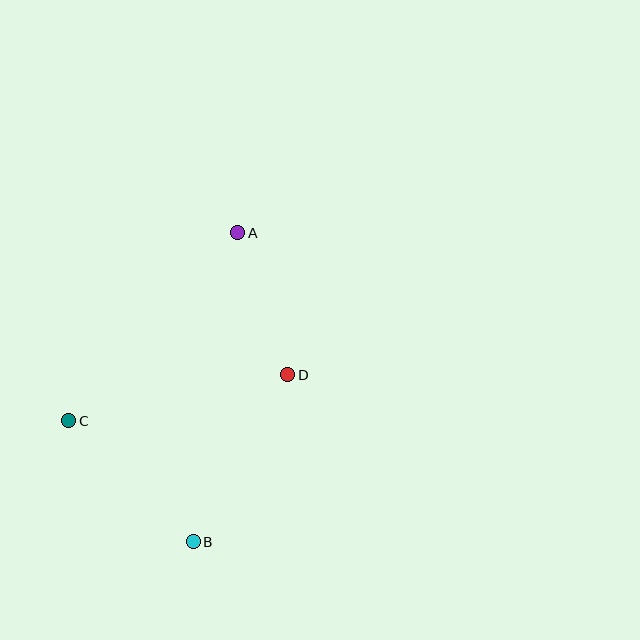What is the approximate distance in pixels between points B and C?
The distance between B and C is approximately 174 pixels.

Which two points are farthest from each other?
Points A and B are farthest from each other.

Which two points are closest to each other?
Points A and D are closest to each other.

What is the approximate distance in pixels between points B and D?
The distance between B and D is approximately 192 pixels.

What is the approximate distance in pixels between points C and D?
The distance between C and D is approximately 224 pixels.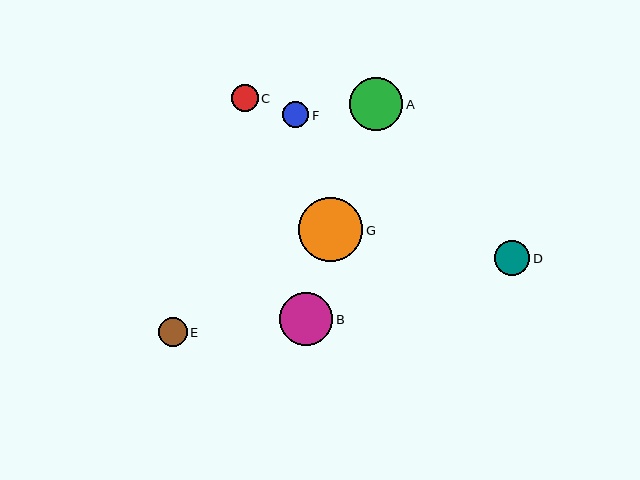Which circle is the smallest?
Circle F is the smallest with a size of approximately 26 pixels.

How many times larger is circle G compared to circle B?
Circle G is approximately 1.2 times the size of circle B.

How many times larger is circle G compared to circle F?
Circle G is approximately 2.5 times the size of circle F.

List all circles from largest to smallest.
From largest to smallest: G, B, A, D, E, C, F.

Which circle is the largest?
Circle G is the largest with a size of approximately 64 pixels.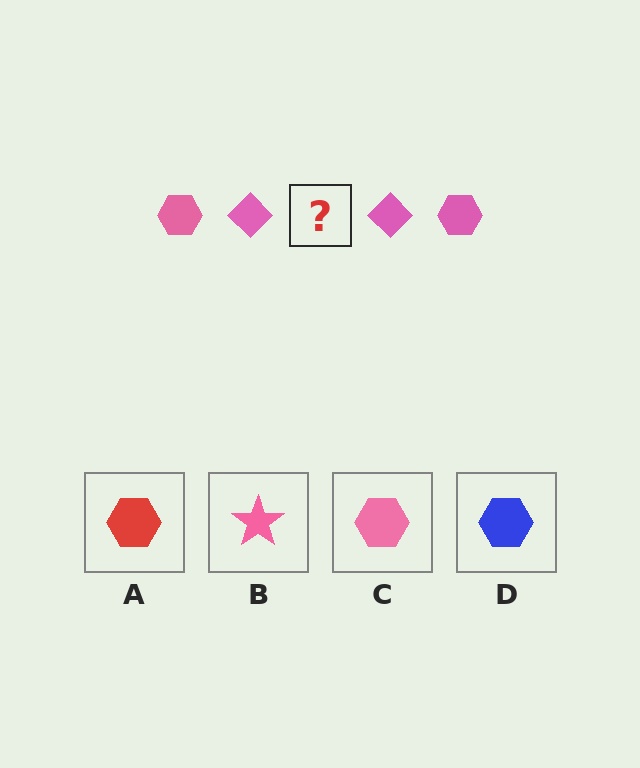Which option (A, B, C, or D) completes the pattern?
C.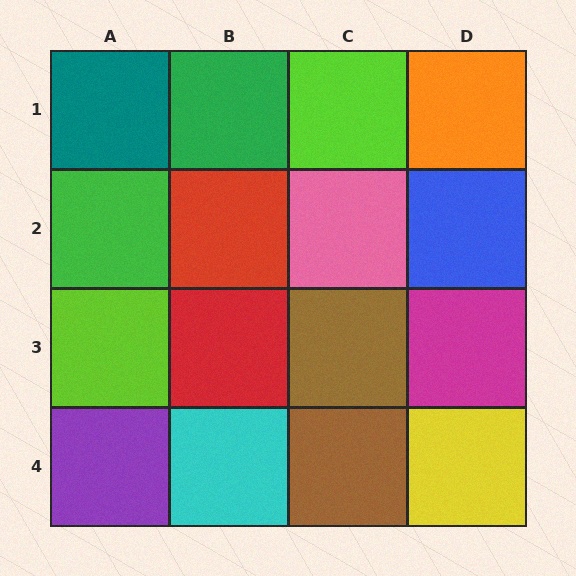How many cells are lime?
2 cells are lime.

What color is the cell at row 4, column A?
Purple.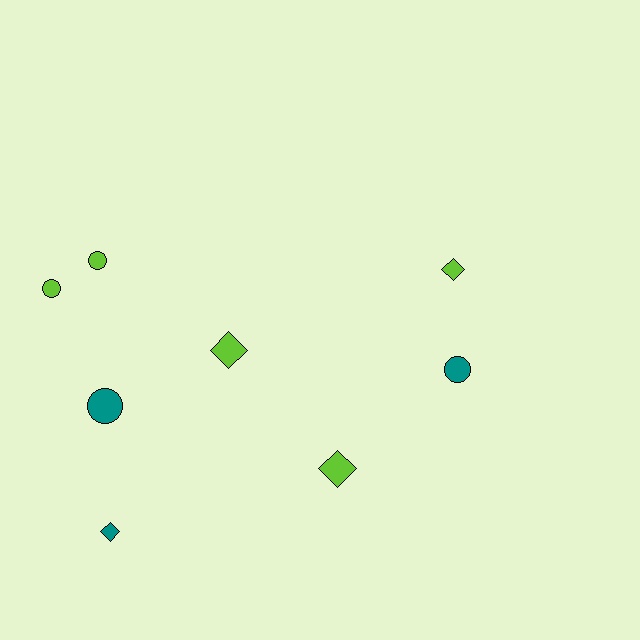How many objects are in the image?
There are 8 objects.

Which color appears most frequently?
Lime, with 5 objects.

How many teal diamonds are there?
There is 1 teal diamond.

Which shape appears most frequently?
Circle, with 4 objects.